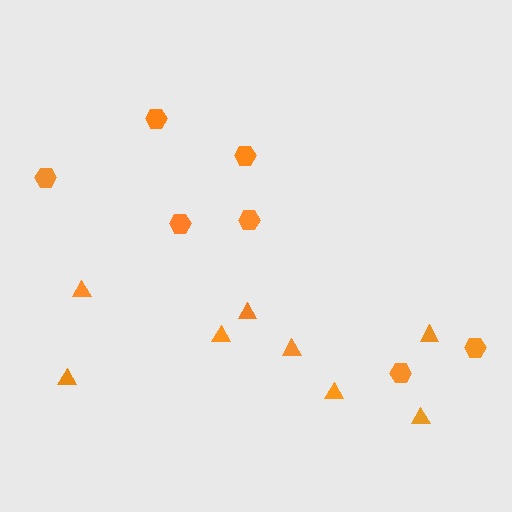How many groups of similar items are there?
There are 2 groups: one group of hexagons (7) and one group of triangles (8).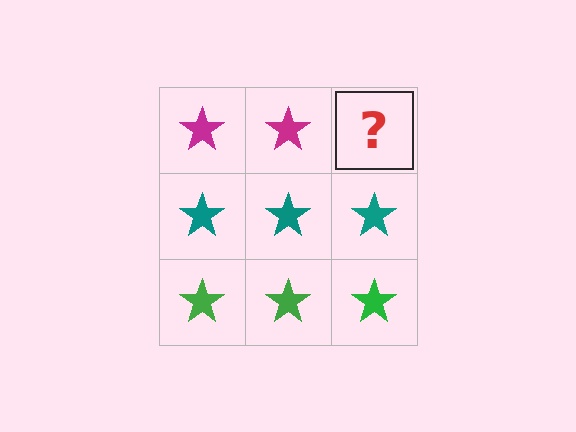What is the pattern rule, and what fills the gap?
The rule is that each row has a consistent color. The gap should be filled with a magenta star.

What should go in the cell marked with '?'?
The missing cell should contain a magenta star.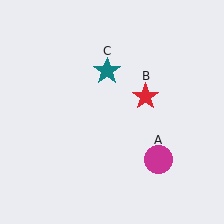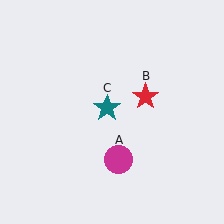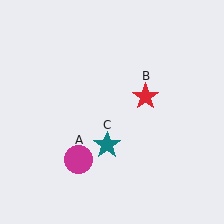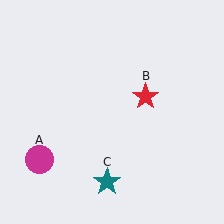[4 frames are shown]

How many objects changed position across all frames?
2 objects changed position: magenta circle (object A), teal star (object C).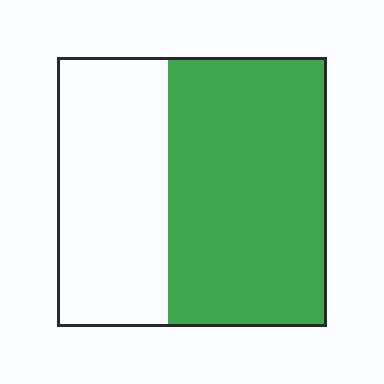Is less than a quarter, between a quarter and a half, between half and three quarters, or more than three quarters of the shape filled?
Between half and three quarters.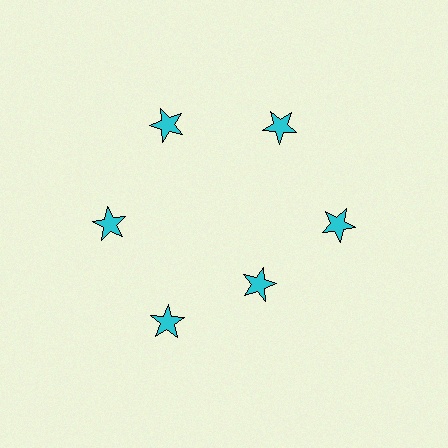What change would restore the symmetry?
The symmetry would be restored by moving it outward, back onto the ring so that all 6 stars sit at equal angles and equal distance from the center.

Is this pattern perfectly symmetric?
No. The 6 cyan stars are arranged in a ring, but one element near the 5 o'clock position is pulled inward toward the center, breaking the 6-fold rotational symmetry.